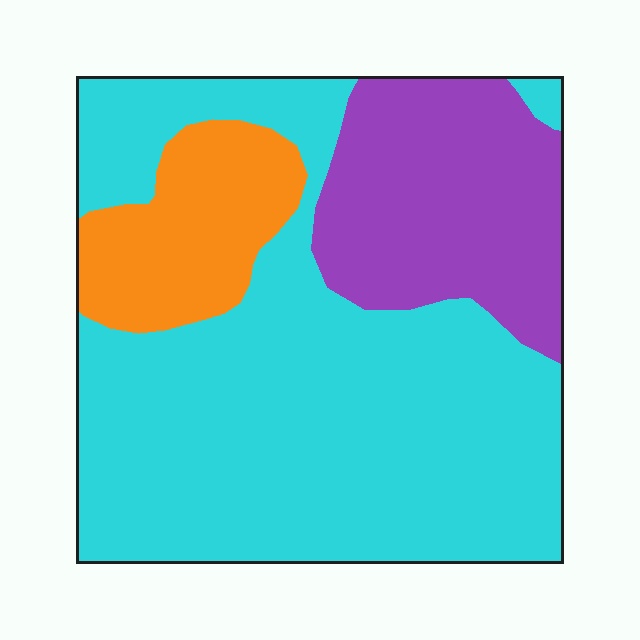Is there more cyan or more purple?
Cyan.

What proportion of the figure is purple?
Purple covers about 25% of the figure.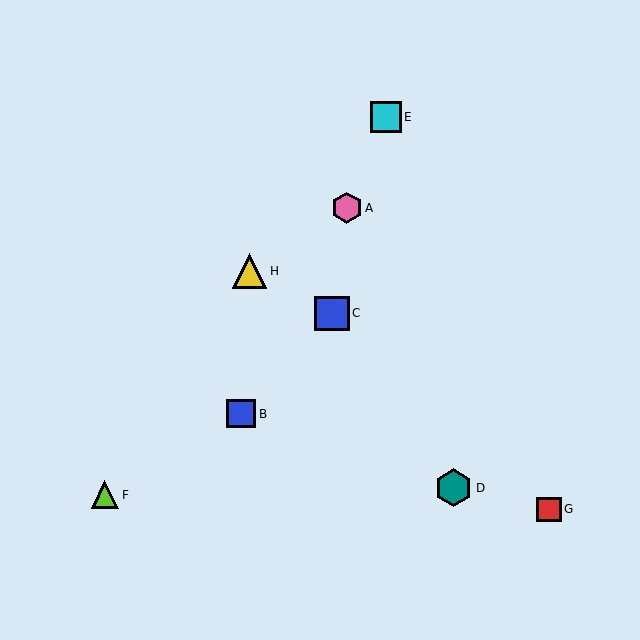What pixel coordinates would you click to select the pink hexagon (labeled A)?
Click at (347, 208) to select the pink hexagon A.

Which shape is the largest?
The teal hexagon (labeled D) is the largest.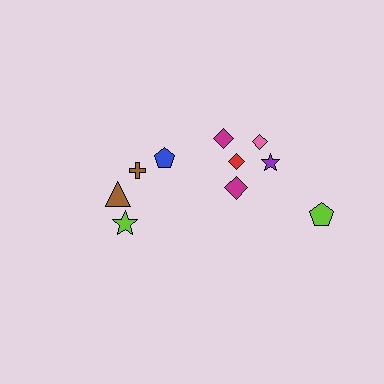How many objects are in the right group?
There are 6 objects.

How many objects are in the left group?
There are 4 objects.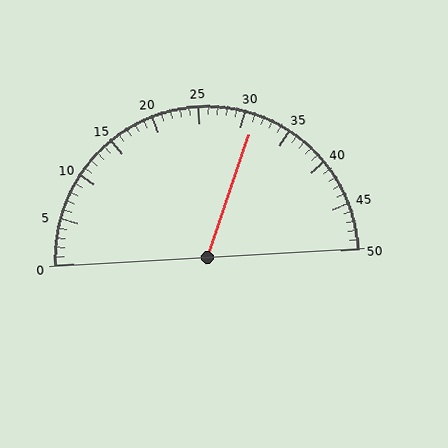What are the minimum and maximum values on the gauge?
The gauge ranges from 0 to 50.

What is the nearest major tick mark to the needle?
The nearest major tick mark is 30.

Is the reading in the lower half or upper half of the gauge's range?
The reading is in the upper half of the range (0 to 50).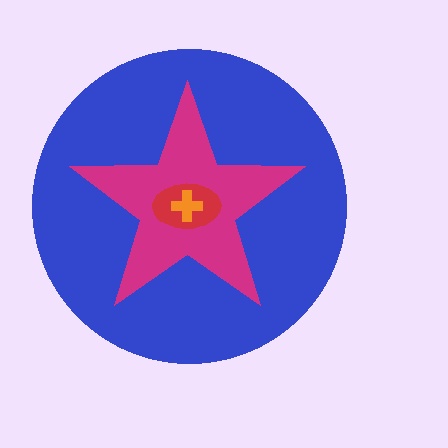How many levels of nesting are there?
4.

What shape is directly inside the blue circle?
The magenta star.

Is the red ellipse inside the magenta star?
Yes.